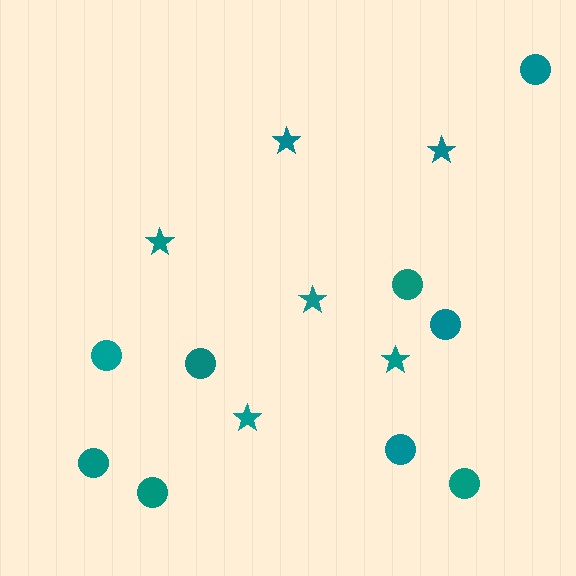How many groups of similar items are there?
There are 2 groups: one group of circles (9) and one group of stars (6).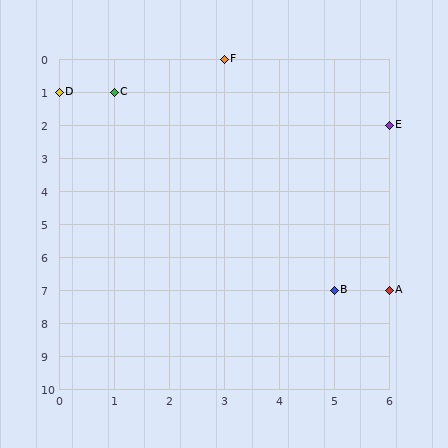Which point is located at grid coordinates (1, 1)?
Point C is at (1, 1).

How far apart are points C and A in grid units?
Points C and A are 5 columns and 6 rows apart (about 7.8 grid units diagonally).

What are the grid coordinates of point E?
Point E is at grid coordinates (6, 2).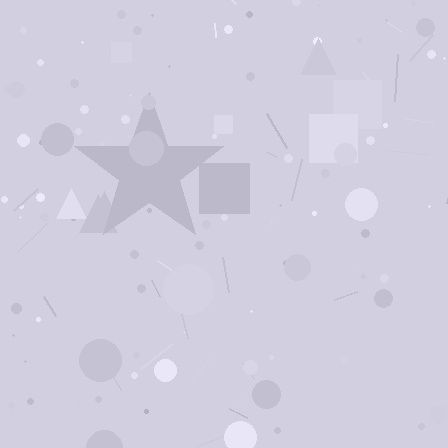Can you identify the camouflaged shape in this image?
The camouflaged shape is a star.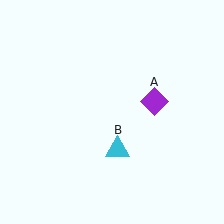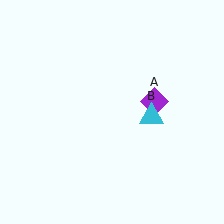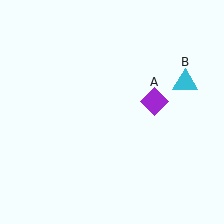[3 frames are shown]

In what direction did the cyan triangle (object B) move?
The cyan triangle (object B) moved up and to the right.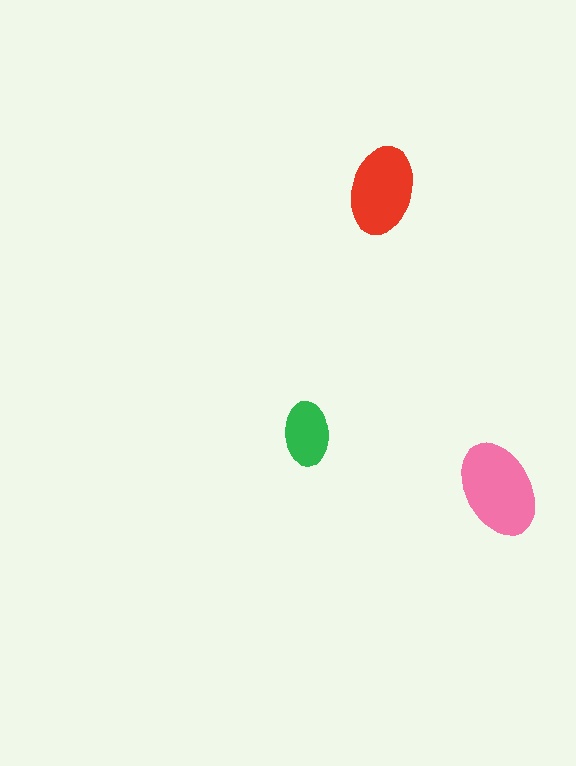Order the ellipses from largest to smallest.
the pink one, the red one, the green one.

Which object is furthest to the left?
The green ellipse is leftmost.